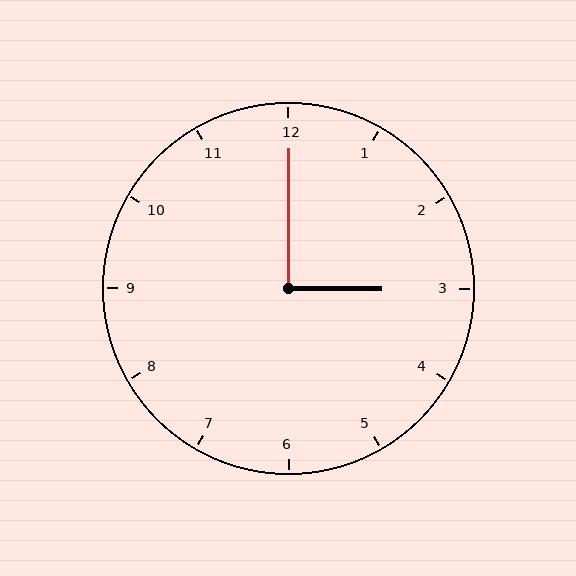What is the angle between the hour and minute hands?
Approximately 90 degrees.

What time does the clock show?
3:00.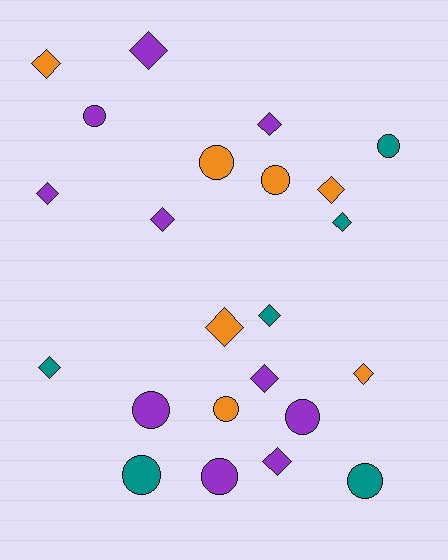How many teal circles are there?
There are 3 teal circles.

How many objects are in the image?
There are 23 objects.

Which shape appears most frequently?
Diamond, with 13 objects.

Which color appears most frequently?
Purple, with 10 objects.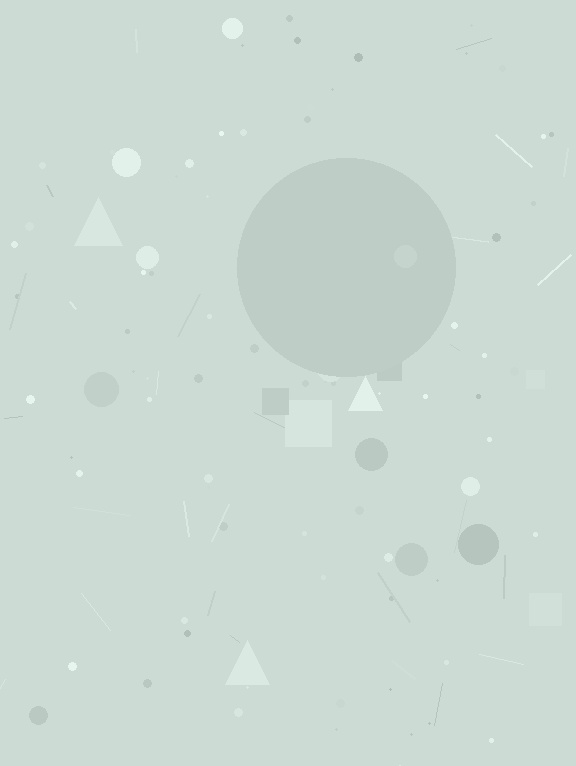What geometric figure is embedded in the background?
A circle is embedded in the background.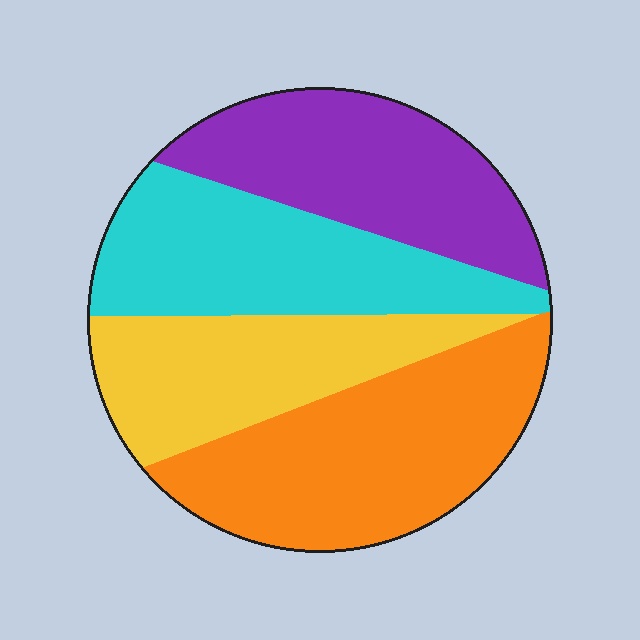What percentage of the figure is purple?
Purple covers about 25% of the figure.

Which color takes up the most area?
Orange, at roughly 30%.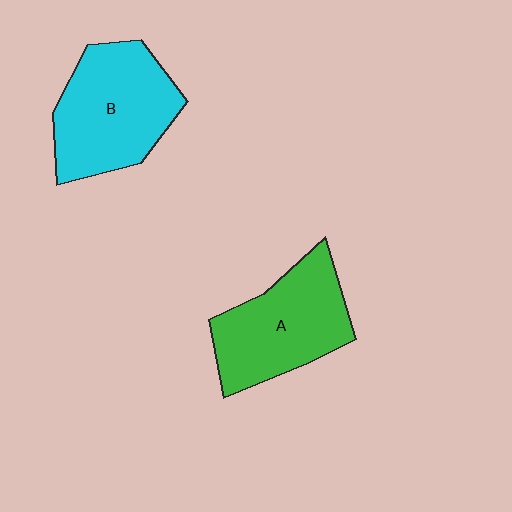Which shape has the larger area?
Shape B (cyan).